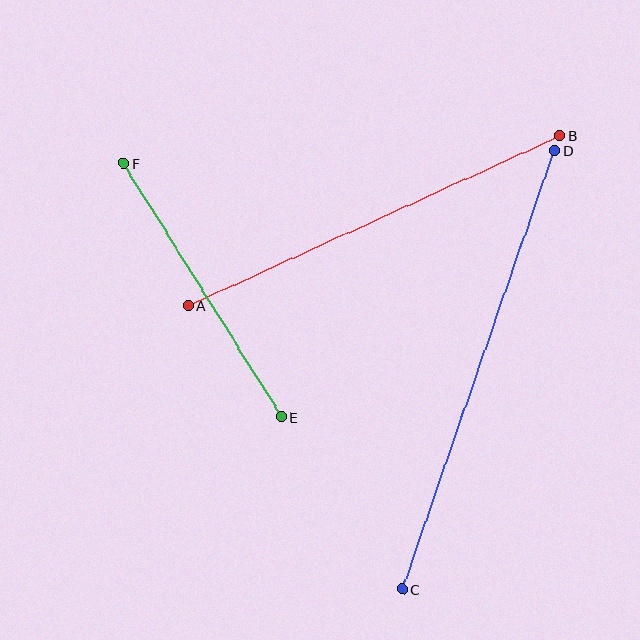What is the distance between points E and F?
The distance is approximately 299 pixels.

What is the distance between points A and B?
The distance is approximately 408 pixels.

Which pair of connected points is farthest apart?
Points C and D are farthest apart.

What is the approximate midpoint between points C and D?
The midpoint is at approximately (479, 370) pixels.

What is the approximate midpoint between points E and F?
The midpoint is at approximately (203, 290) pixels.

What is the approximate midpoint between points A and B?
The midpoint is at approximately (374, 221) pixels.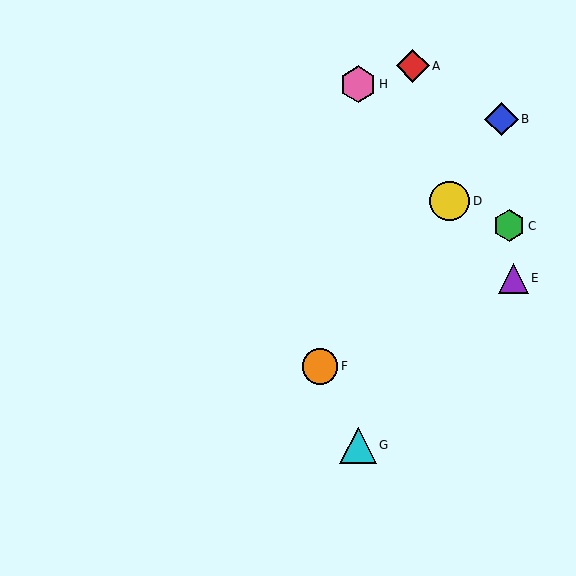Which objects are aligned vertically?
Objects G, H are aligned vertically.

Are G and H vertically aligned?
Yes, both are at x≈358.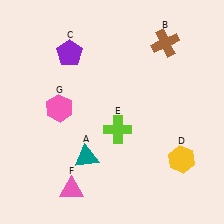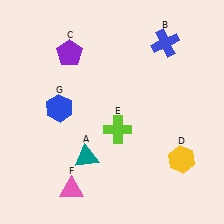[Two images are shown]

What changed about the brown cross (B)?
In Image 1, B is brown. In Image 2, it changed to blue.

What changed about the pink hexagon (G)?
In Image 1, G is pink. In Image 2, it changed to blue.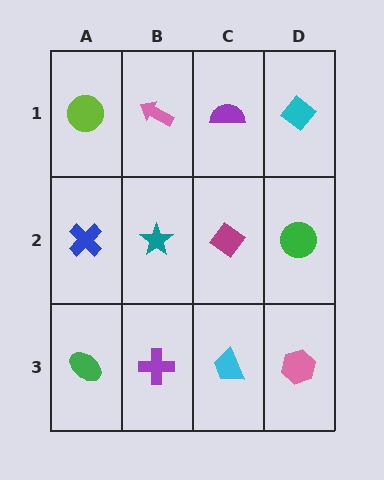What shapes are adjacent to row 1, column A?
A blue cross (row 2, column A), a pink arrow (row 1, column B).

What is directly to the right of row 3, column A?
A purple cross.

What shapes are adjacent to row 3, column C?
A magenta diamond (row 2, column C), a purple cross (row 3, column B), a pink hexagon (row 3, column D).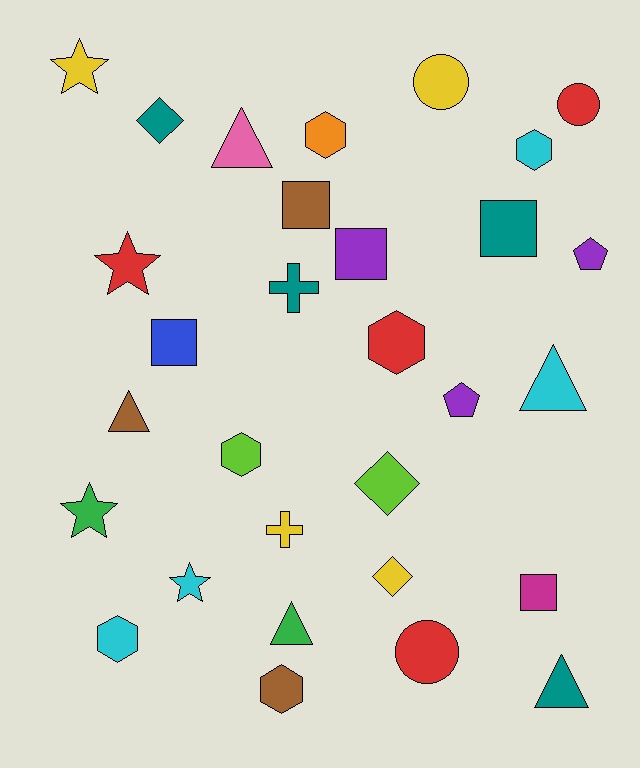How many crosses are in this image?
There are 2 crosses.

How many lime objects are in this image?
There are 2 lime objects.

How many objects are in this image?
There are 30 objects.